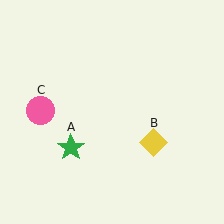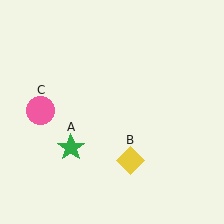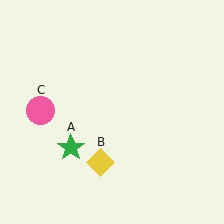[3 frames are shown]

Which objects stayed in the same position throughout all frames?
Green star (object A) and pink circle (object C) remained stationary.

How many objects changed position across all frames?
1 object changed position: yellow diamond (object B).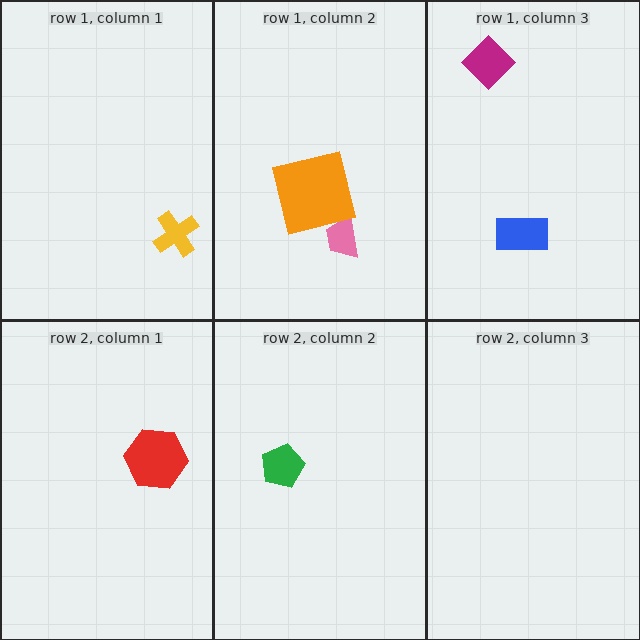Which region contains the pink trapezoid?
The row 1, column 2 region.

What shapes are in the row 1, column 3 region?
The magenta diamond, the blue rectangle.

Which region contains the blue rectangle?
The row 1, column 3 region.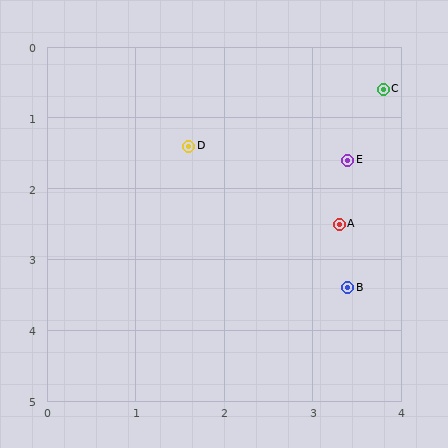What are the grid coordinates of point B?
Point B is at approximately (3.4, 3.4).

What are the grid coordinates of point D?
Point D is at approximately (1.6, 1.4).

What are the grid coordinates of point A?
Point A is at approximately (3.3, 2.5).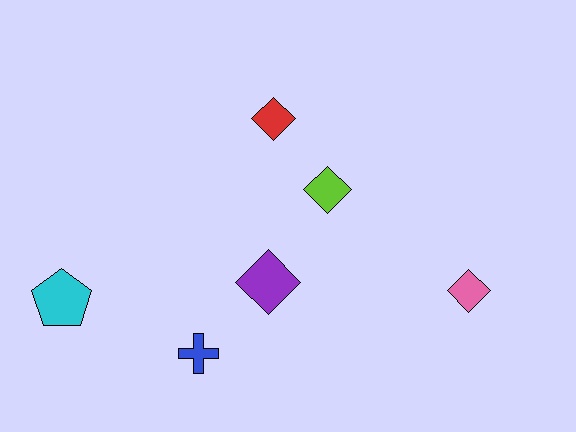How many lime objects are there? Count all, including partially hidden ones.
There is 1 lime object.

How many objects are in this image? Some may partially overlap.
There are 6 objects.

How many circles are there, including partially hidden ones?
There are no circles.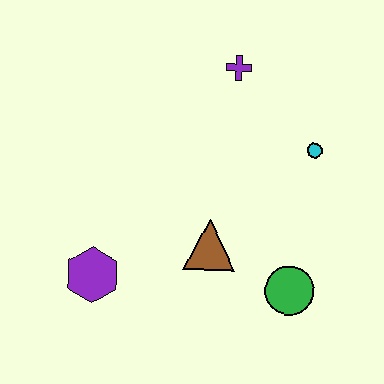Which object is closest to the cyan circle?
The purple cross is closest to the cyan circle.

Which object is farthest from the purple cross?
The purple hexagon is farthest from the purple cross.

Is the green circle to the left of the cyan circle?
Yes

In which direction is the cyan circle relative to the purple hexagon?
The cyan circle is to the right of the purple hexagon.